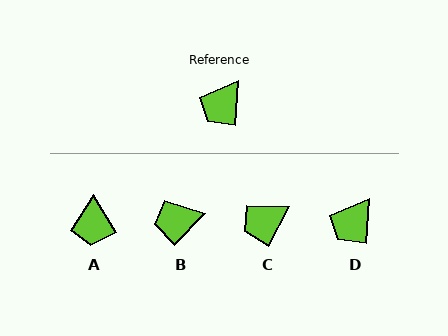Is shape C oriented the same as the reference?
No, it is off by about 23 degrees.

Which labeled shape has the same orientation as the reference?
D.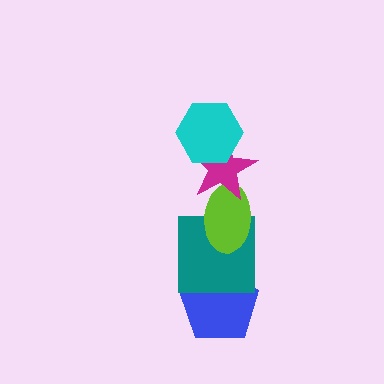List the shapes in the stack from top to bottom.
From top to bottom: the cyan hexagon, the magenta star, the lime ellipse, the teal square, the blue pentagon.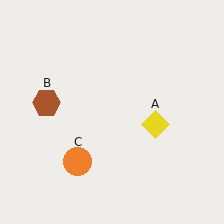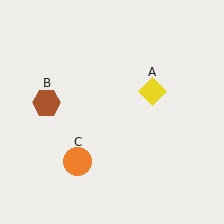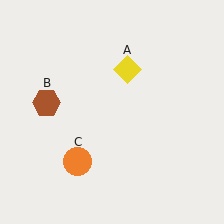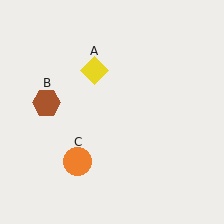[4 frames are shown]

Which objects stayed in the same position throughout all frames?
Brown hexagon (object B) and orange circle (object C) remained stationary.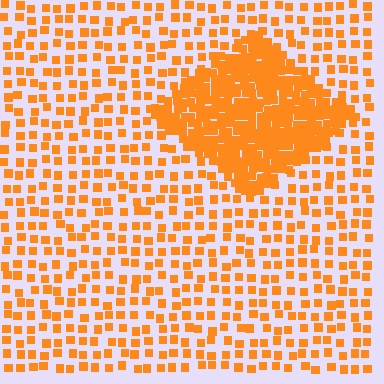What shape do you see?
I see a diamond.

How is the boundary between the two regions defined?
The boundary is defined by a change in element density (approximately 2.9x ratio). All elements are the same color, size, and shape.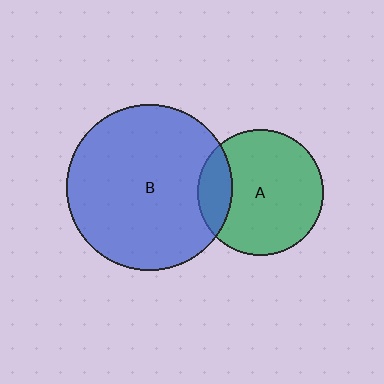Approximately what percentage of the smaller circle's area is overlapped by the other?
Approximately 20%.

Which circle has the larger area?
Circle B (blue).